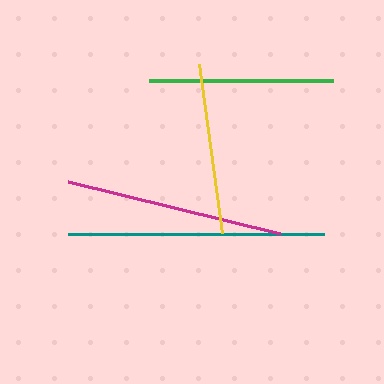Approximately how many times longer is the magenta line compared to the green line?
The magenta line is approximately 1.2 times the length of the green line.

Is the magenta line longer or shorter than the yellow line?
The magenta line is longer than the yellow line.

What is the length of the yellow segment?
The yellow segment is approximately 171 pixels long.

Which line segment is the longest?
The teal line is the longest at approximately 256 pixels.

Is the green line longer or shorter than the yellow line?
The green line is longer than the yellow line.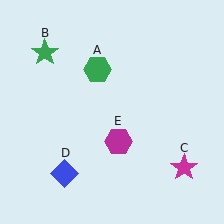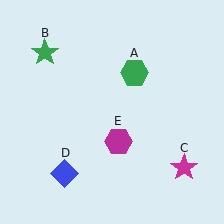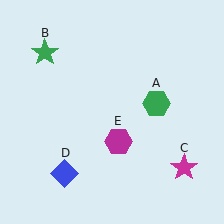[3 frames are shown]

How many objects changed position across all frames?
1 object changed position: green hexagon (object A).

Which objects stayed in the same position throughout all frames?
Green star (object B) and magenta star (object C) and blue diamond (object D) and magenta hexagon (object E) remained stationary.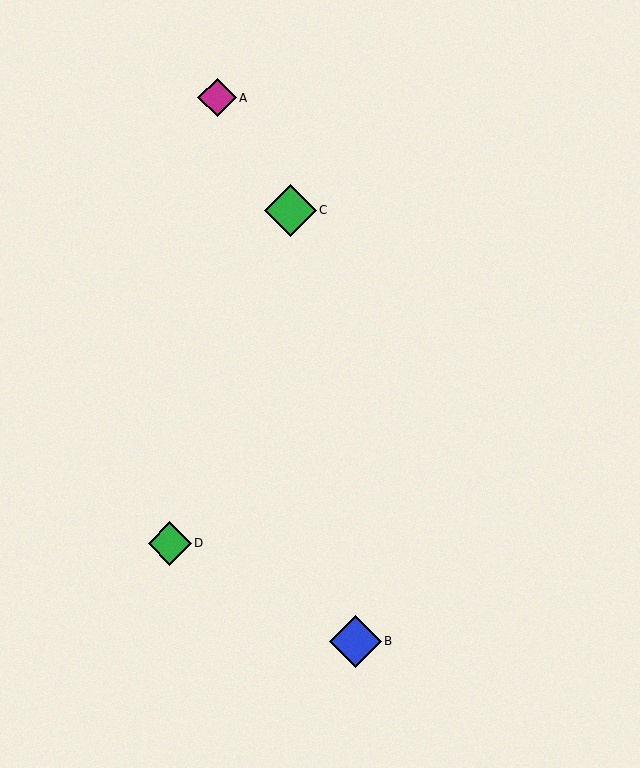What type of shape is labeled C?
Shape C is a green diamond.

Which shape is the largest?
The green diamond (labeled C) is the largest.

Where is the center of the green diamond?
The center of the green diamond is at (290, 210).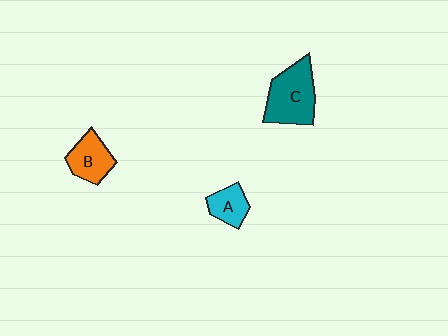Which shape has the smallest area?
Shape A (cyan).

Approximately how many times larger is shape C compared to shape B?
Approximately 1.6 times.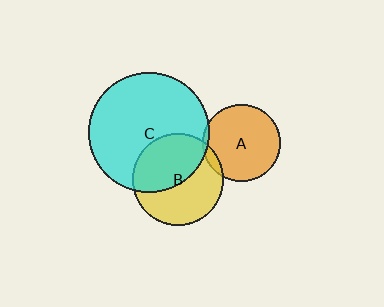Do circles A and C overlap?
Yes.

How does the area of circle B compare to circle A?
Approximately 1.4 times.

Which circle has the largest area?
Circle C (cyan).